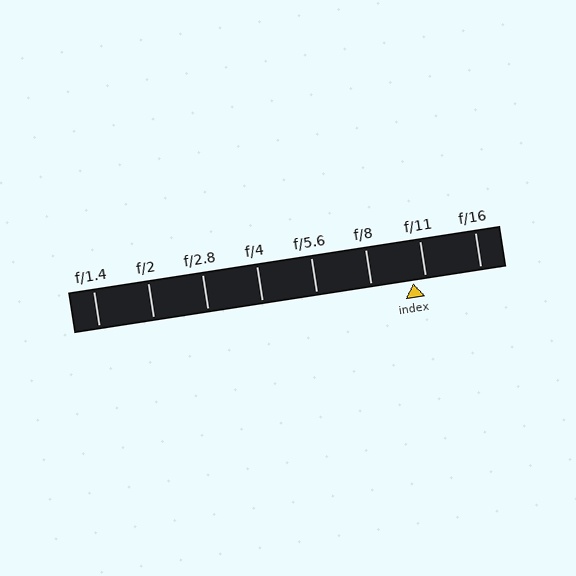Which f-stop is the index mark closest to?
The index mark is closest to f/11.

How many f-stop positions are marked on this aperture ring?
There are 8 f-stop positions marked.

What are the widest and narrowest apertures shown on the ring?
The widest aperture shown is f/1.4 and the narrowest is f/16.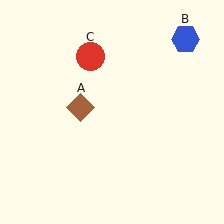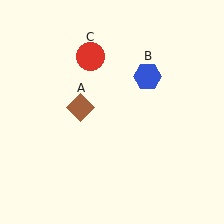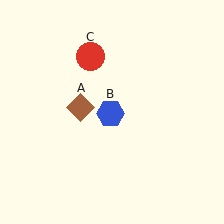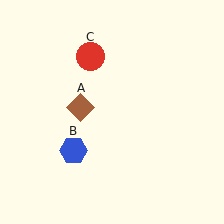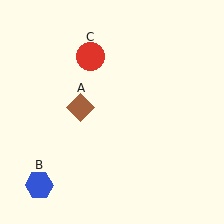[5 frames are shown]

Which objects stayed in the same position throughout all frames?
Brown diamond (object A) and red circle (object C) remained stationary.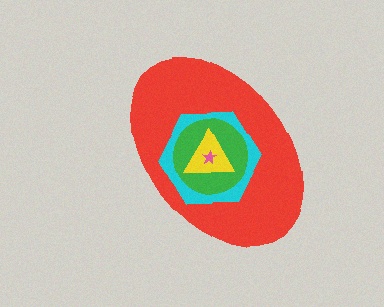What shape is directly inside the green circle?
The yellow triangle.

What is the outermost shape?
The red ellipse.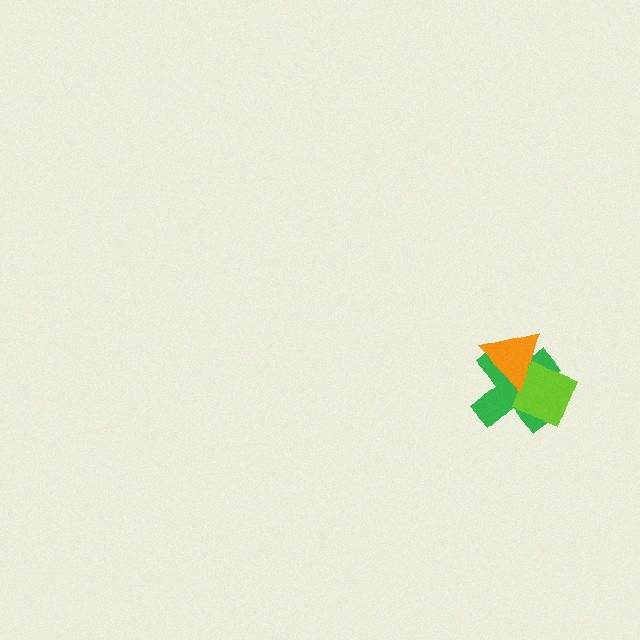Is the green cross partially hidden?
Yes, it is partially covered by another shape.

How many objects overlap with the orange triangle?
2 objects overlap with the orange triangle.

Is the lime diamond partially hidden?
Yes, it is partially covered by another shape.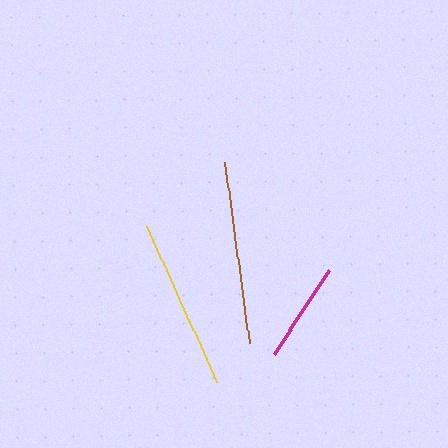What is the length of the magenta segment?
The magenta segment is approximately 100 pixels long.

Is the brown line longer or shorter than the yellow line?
The brown line is longer than the yellow line.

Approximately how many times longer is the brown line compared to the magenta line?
The brown line is approximately 1.8 times the length of the magenta line.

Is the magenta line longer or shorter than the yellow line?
The yellow line is longer than the magenta line.